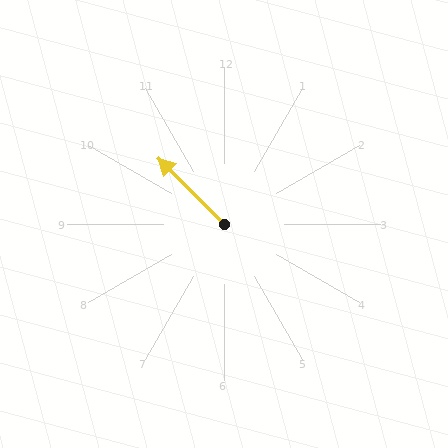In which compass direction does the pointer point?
Northwest.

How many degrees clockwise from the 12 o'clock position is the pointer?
Approximately 315 degrees.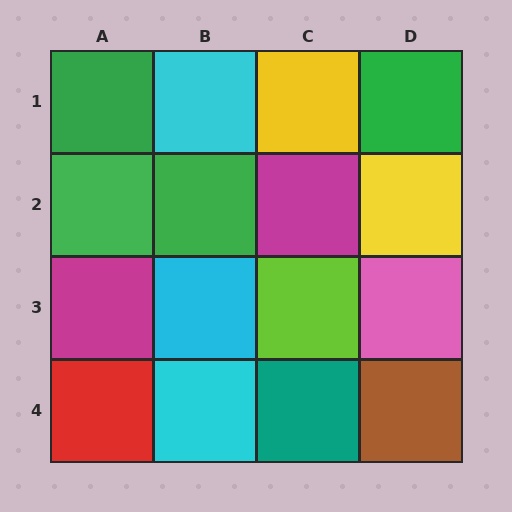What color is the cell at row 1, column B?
Cyan.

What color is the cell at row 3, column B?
Cyan.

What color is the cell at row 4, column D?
Brown.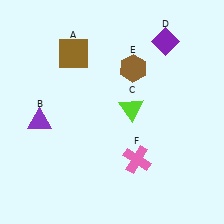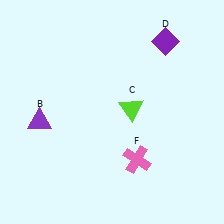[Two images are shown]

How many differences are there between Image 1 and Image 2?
There are 2 differences between the two images.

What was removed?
The brown hexagon (E), the brown square (A) were removed in Image 2.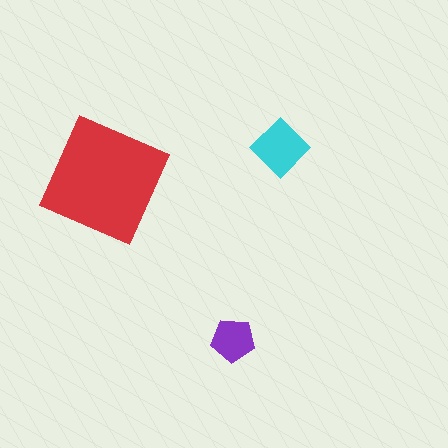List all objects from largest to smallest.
The red square, the cyan diamond, the purple pentagon.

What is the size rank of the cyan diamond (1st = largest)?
2nd.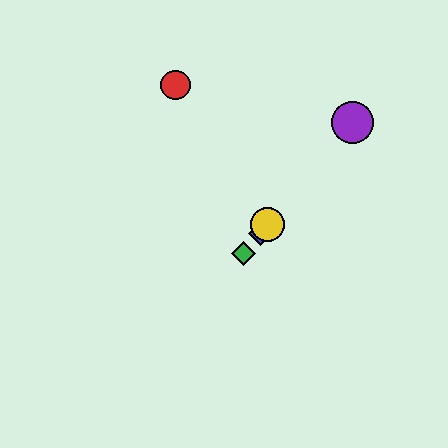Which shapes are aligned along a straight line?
The blue diamond, the green diamond, the yellow circle, the purple circle are aligned along a straight line.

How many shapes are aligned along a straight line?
4 shapes (the blue diamond, the green diamond, the yellow circle, the purple circle) are aligned along a straight line.